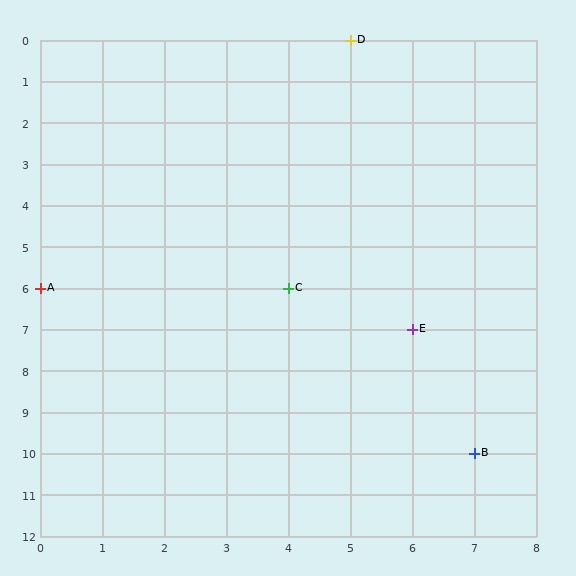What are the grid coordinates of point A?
Point A is at grid coordinates (0, 6).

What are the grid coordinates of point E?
Point E is at grid coordinates (6, 7).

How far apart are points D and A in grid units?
Points D and A are 5 columns and 6 rows apart (about 7.8 grid units diagonally).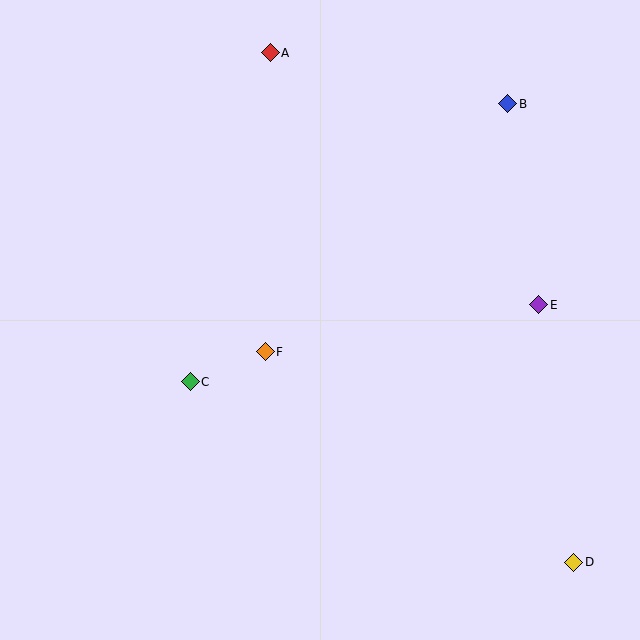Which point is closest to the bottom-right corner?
Point D is closest to the bottom-right corner.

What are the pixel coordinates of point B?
Point B is at (508, 104).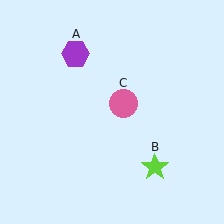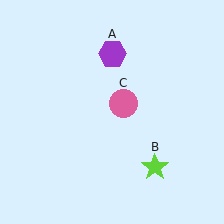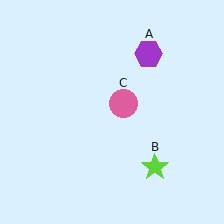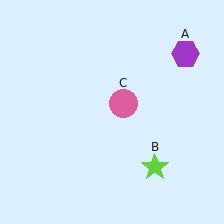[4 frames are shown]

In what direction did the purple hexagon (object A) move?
The purple hexagon (object A) moved right.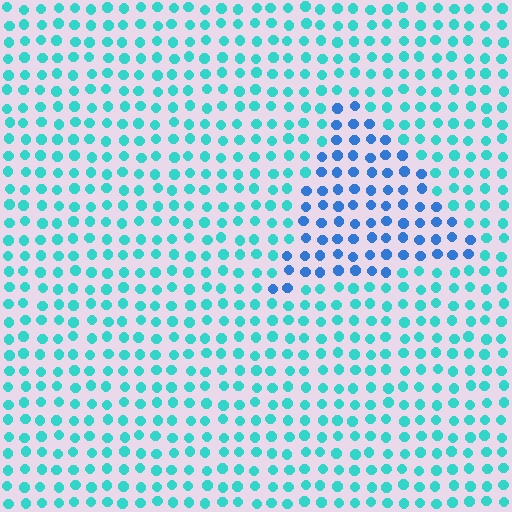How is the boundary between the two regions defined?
The boundary is defined purely by a slight shift in hue (about 39 degrees). Spacing, size, and orientation are identical on both sides.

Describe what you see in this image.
The image is filled with small cyan elements in a uniform arrangement. A triangle-shaped region is visible where the elements are tinted to a slightly different hue, forming a subtle color boundary.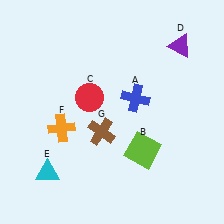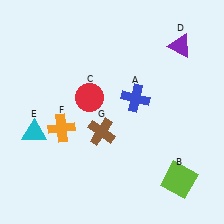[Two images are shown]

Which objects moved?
The objects that moved are: the lime square (B), the cyan triangle (E).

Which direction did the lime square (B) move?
The lime square (B) moved right.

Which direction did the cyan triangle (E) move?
The cyan triangle (E) moved up.